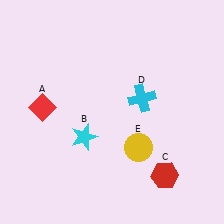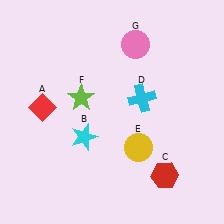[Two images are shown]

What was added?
A lime star (F), a pink circle (G) were added in Image 2.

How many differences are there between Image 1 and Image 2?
There are 2 differences between the two images.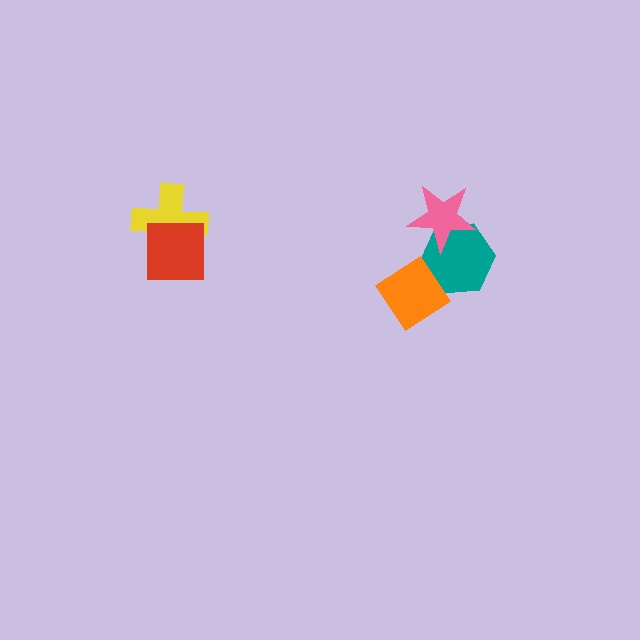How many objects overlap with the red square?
1 object overlaps with the red square.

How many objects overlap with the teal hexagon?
2 objects overlap with the teal hexagon.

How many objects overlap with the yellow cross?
1 object overlaps with the yellow cross.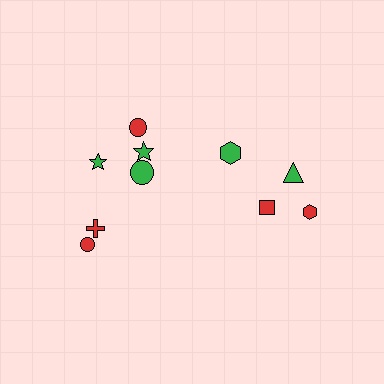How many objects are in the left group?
There are 6 objects.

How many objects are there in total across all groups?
There are 10 objects.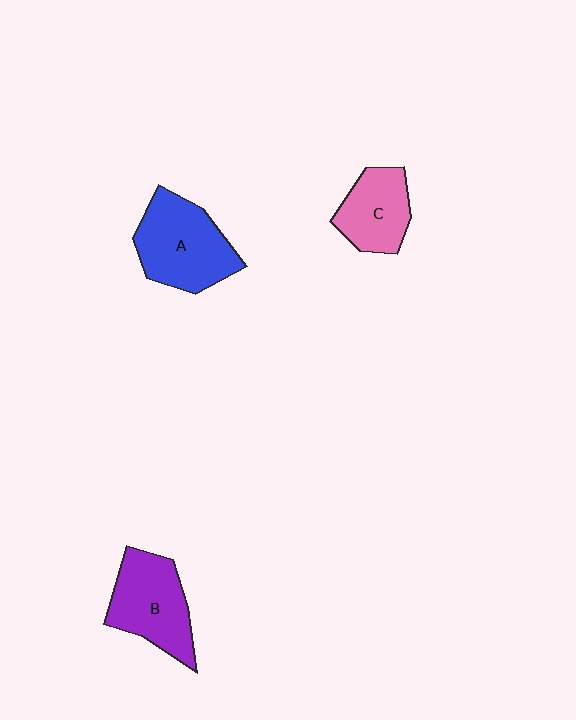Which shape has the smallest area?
Shape C (pink).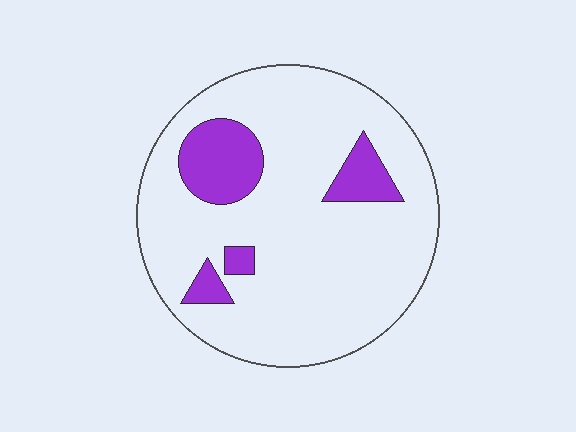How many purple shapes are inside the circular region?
4.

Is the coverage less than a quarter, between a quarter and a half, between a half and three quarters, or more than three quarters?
Less than a quarter.